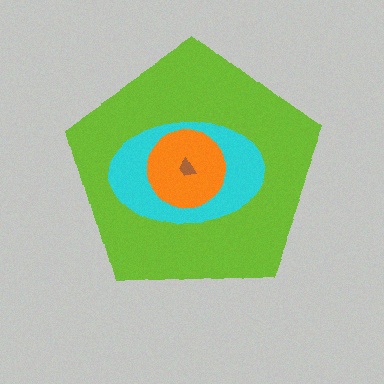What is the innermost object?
The brown trapezoid.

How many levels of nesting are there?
4.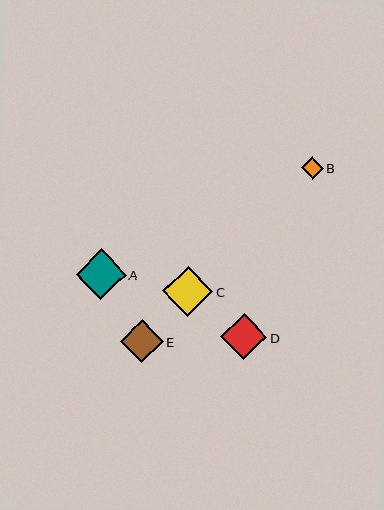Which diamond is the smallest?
Diamond B is the smallest with a size of approximately 22 pixels.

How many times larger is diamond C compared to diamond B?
Diamond C is approximately 2.3 times the size of diamond B.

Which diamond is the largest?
Diamond A is the largest with a size of approximately 50 pixels.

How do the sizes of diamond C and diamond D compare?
Diamond C and diamond D are approximately the same size.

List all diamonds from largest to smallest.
From largest to smallest: A, C, D, E, B.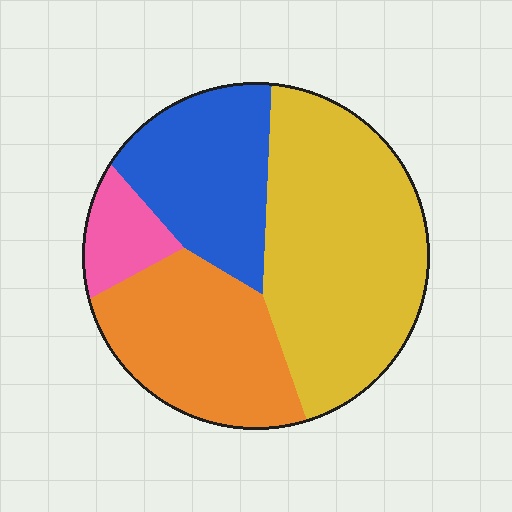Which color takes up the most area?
Yellow, at roughly 45%.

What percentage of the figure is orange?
Orange covers roughly 25% of the figure.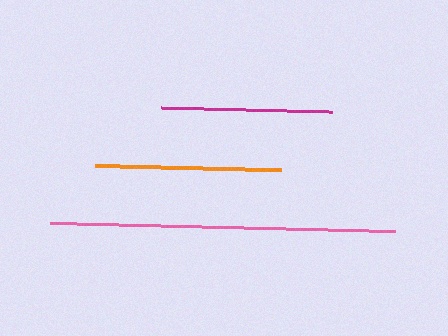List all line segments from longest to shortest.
From longest to shortest: pink, orange, magenta.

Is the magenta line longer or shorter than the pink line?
The pink line is longer than the magenta line.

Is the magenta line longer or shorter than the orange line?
The orange line is longer than the magenta line.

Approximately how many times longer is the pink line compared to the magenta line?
The pink line is approximately 2.0 times the length of the magenta line.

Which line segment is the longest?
The pink line is the longest at approximately 345 pixels.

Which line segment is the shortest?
The magenta line is the shortest at approximately 171 pixels.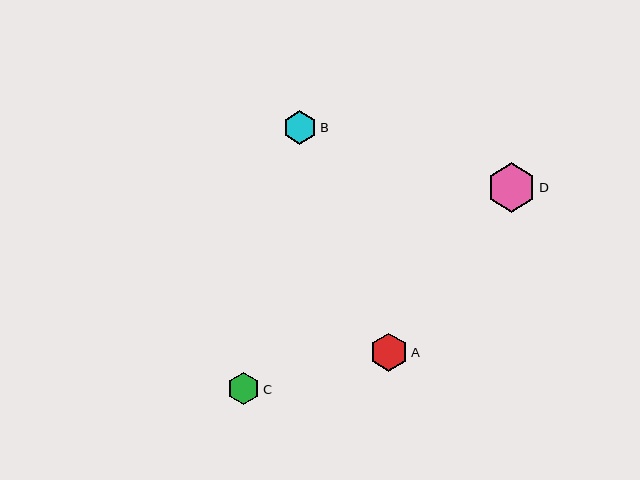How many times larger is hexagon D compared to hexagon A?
Hexagon D is approximately 1.3 times the size of hexagon A.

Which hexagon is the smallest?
Hexagon C is the smallest with a size of approximately 32 pixels.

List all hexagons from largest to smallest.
From largest to smallest: D, A, B, C.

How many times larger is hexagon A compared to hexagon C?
Hexagon A is approximately 1.2 times the size of hexagon C.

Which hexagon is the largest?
Hexagon D is the largest with a size of approximately 49 pixels.